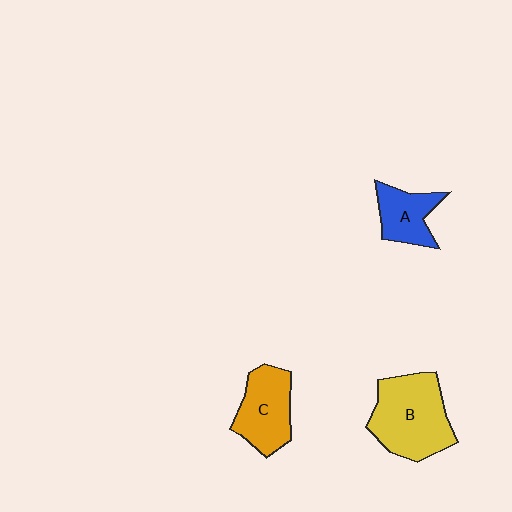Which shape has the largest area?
Shape B (yellow).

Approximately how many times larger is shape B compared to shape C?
Approximately 1.4 times.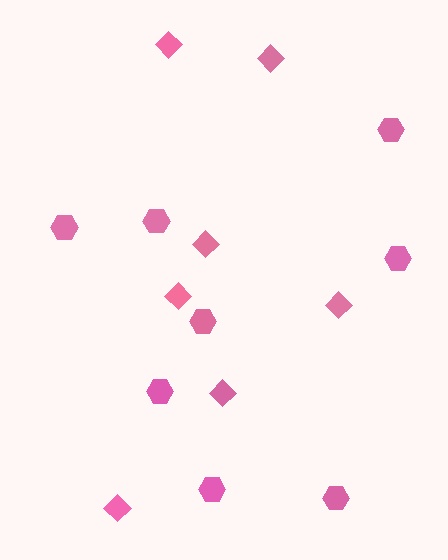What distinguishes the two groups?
There are 2 groups: one group of hexagons (8) and one group of diamonds (7).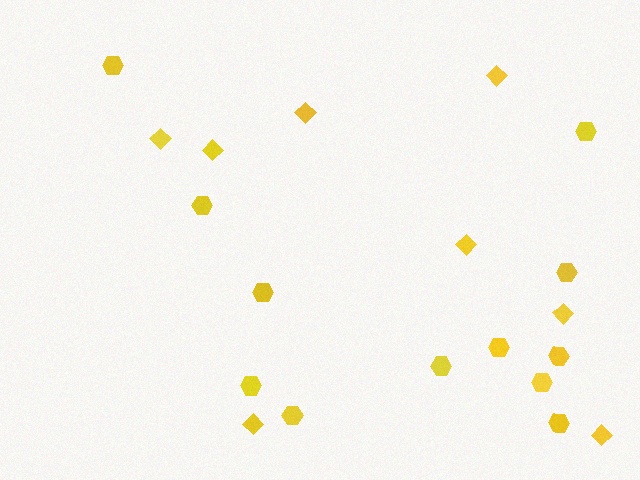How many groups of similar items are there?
There are 2 groups: one group of hexagons (12) and one group of diamonds (8).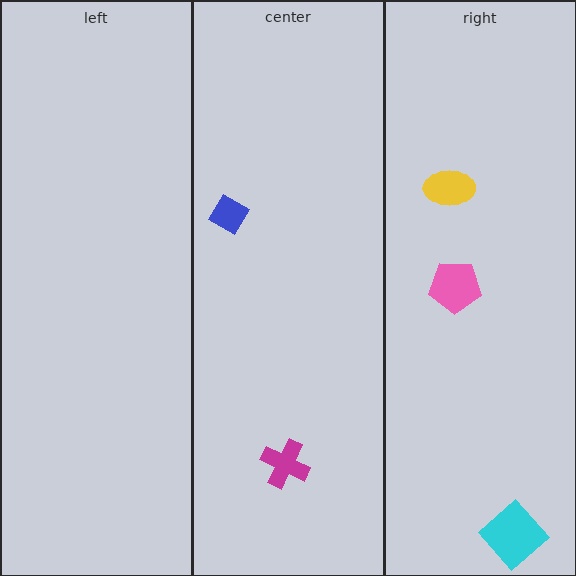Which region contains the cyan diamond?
The right region.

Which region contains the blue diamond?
The center region.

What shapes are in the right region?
The yellow ellipse, the pink pentagon, the cyan diamond.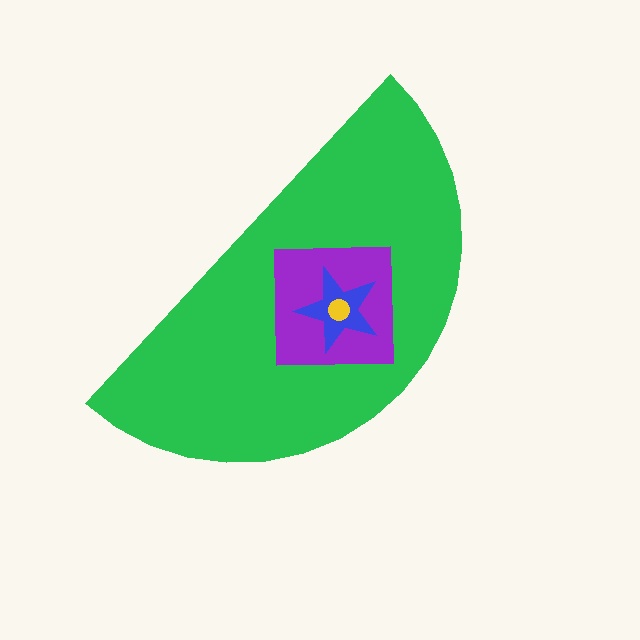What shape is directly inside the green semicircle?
The purple square.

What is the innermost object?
The yellow circle.